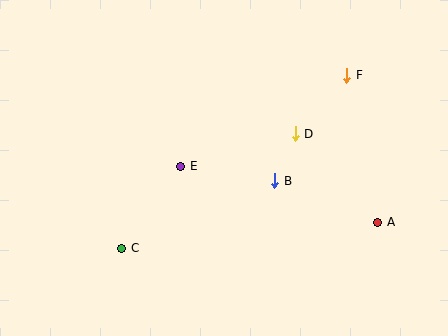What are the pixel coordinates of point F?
Point F is at (347, 75).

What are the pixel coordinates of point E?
Point E is at (181, 166).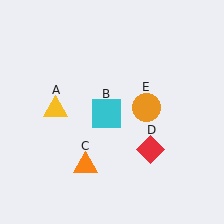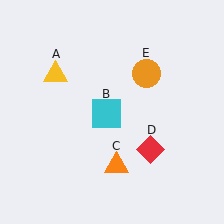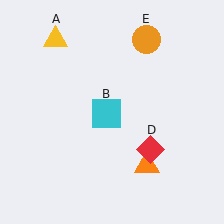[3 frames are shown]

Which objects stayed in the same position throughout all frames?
Cyan square (object B) and red diamond (object D) remained stationary.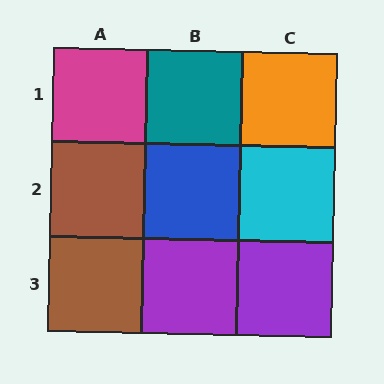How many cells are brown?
2 cells are brown.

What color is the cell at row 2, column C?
Cyan.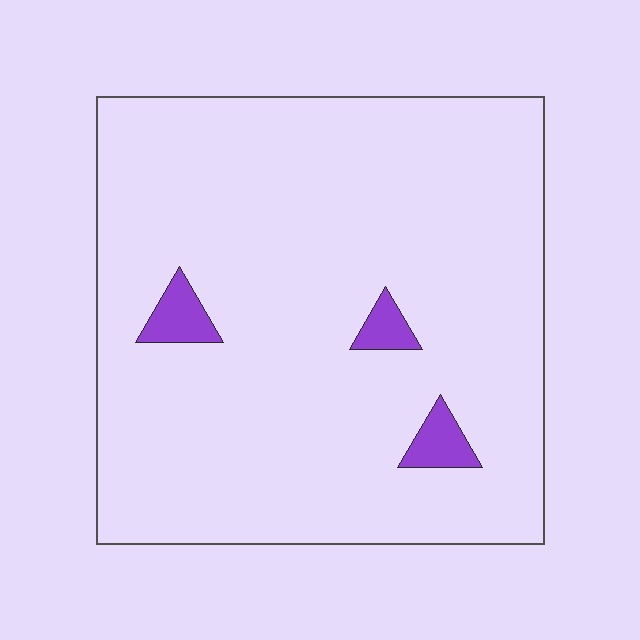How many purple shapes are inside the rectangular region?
3.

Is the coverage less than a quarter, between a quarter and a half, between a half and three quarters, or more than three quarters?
Less than a quarter.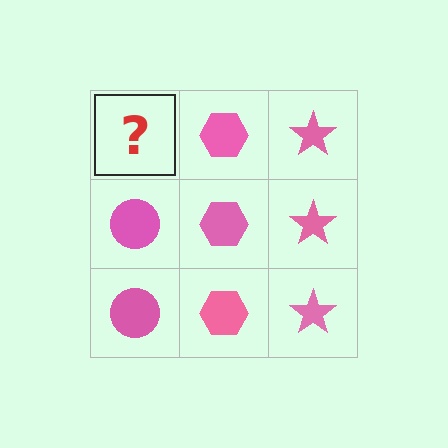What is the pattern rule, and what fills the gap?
The rule is that each column has a consistent shape. The gap should be filled with a pink circle.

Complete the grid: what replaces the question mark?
The question mark should be replaced with a pink circle.